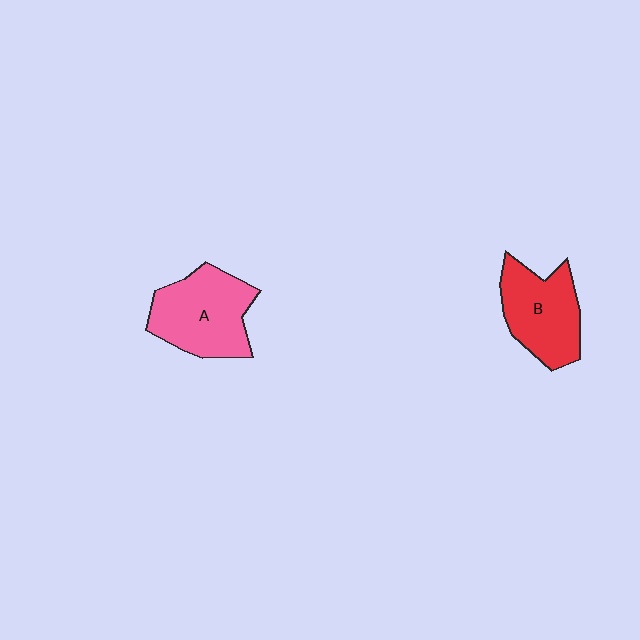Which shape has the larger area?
Shape A (pink).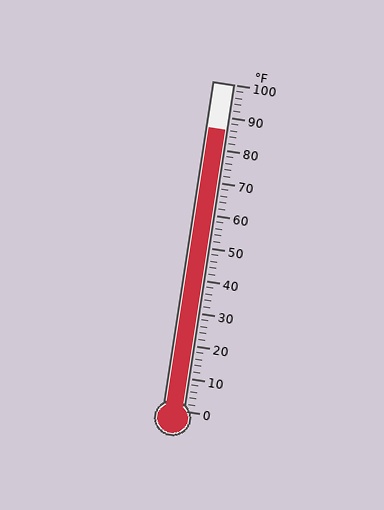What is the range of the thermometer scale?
The thermometer scale ranges from 0°F to 100°F.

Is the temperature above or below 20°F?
The temperature is above 20°F.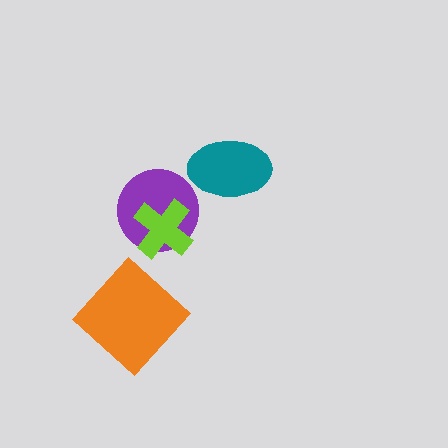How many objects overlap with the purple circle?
1 object overlaps with the purple circle.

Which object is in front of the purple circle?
The lime cross is in front of the purple circle.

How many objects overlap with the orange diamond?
0 objects overlap with the orange diamond.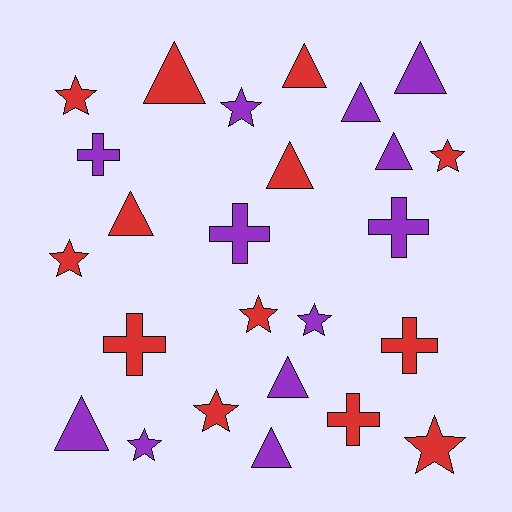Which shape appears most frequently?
Triangle, with 10 objects.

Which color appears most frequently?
Red, with 13 objects.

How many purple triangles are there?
There are 6 purple triangles.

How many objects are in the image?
There are 25 objects.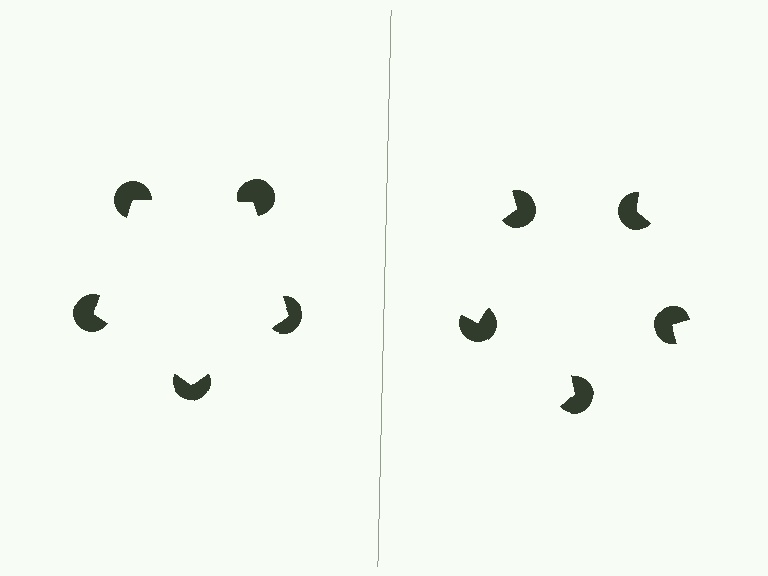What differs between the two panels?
The pac-man discs are positioned identically on both sides; only the wedge orientations differ. On the left they align to a pentagon; on the right they are misaligned.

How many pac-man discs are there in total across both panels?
10 — 5 on each side.